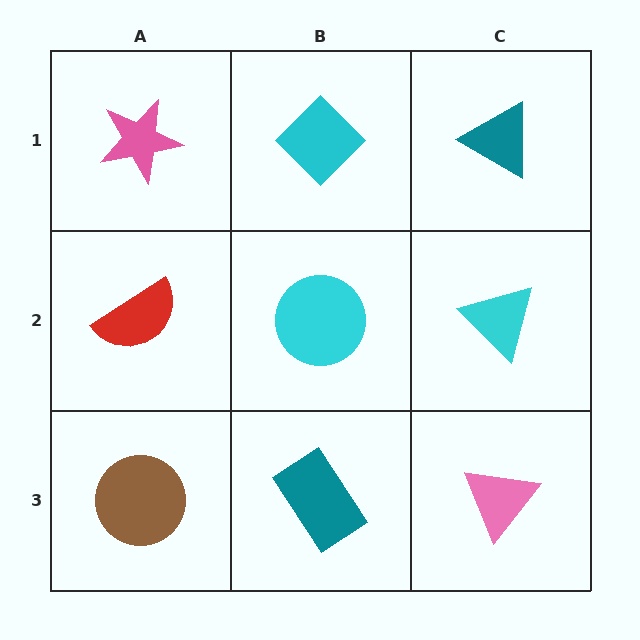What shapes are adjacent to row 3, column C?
A cyan triangle (row 2, column C), a teal rectangle (row 3, column B).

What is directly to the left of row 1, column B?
A pink star.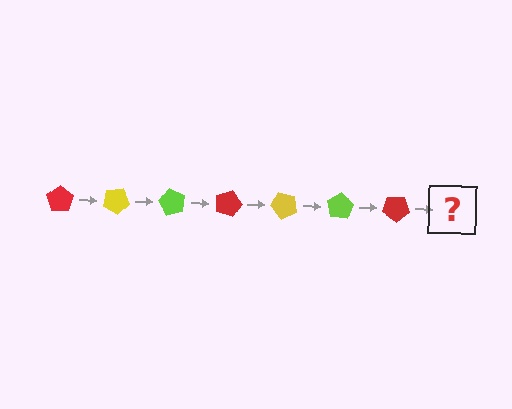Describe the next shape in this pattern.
It should be a yellow pentagon, rotated 210 degrees from the start.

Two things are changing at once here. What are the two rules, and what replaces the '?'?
The two rules are that it rotates 30 degrees each step and the color cycles through red, yellow, and lime. The '?' should be a yellow pentagon, rotated 210 degrees from the start.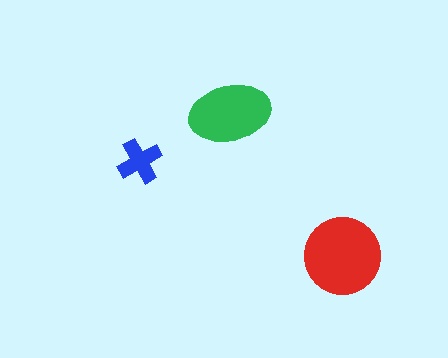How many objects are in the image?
There are 3 objects in the image.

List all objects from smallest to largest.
The blue cross, the green ellipse, the red circle.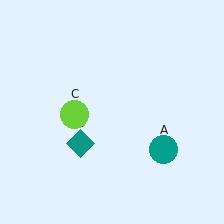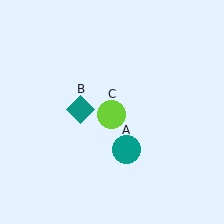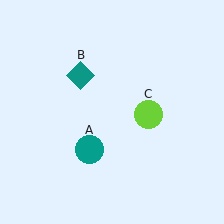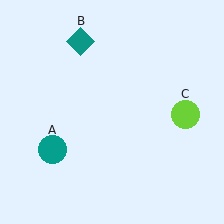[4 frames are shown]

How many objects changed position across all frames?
3 objects changed position: teal circle (object A), teal diamond (object B), lime circle (object C).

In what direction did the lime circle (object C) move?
The lime circle (object C) moved right.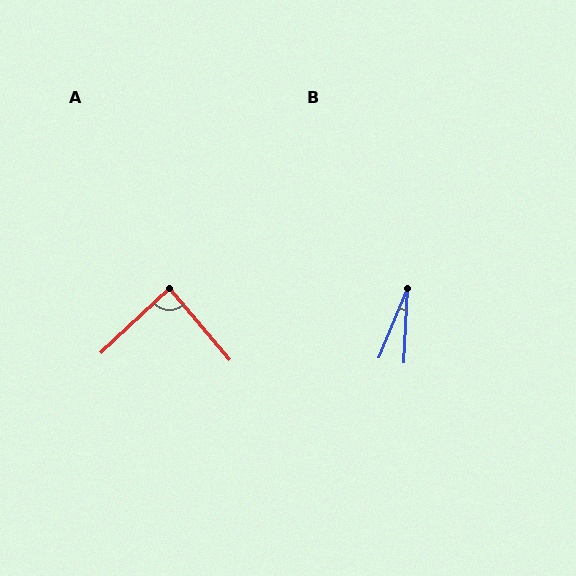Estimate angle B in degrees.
Approximately 20 degrees.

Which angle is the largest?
A, at approximately 87 degrees.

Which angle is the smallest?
B, at approximately 20 degrees.